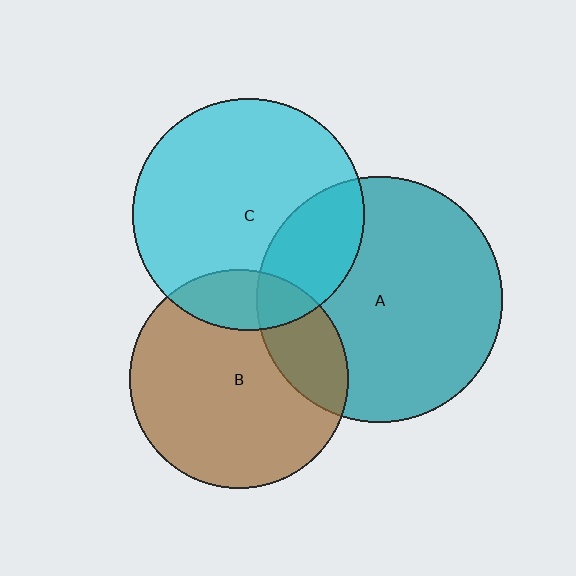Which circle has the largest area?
Circle A (teal).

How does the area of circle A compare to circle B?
Approximately 1.3 times.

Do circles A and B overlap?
Yes.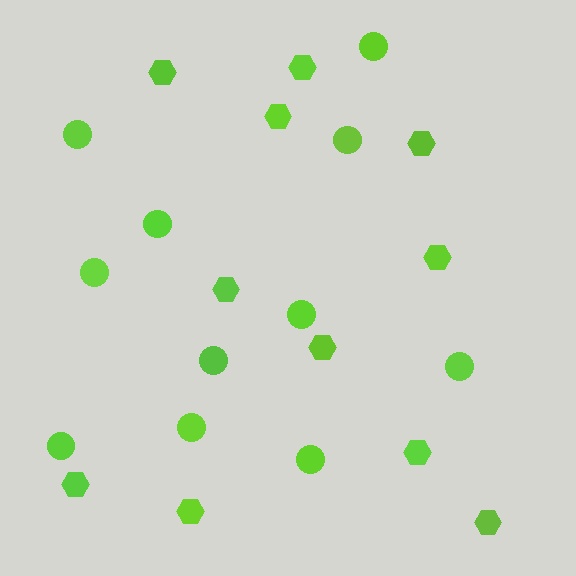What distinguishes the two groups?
There are 2 groups: one group of circles (11) and one group of hexagons (11).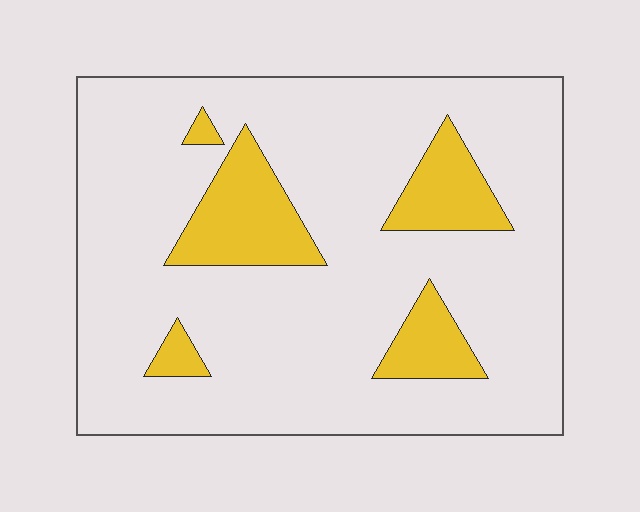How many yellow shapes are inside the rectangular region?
5.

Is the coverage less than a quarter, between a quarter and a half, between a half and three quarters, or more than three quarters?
Less than a quarter.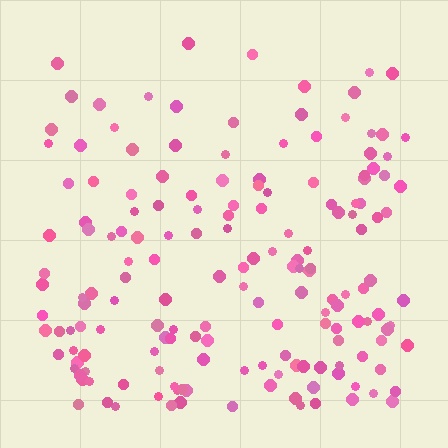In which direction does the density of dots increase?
From top to bottom, with the bottom side densest.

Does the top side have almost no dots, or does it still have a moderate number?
Still a moderate number, just noticeably fewer than the bottom.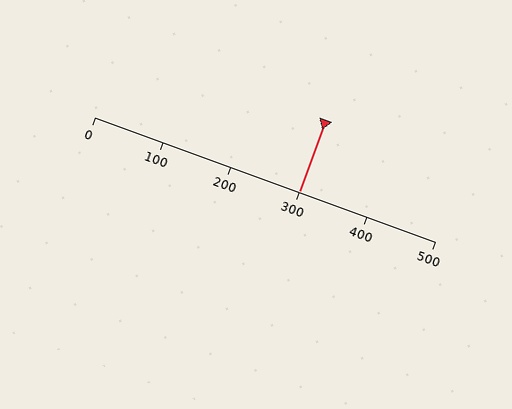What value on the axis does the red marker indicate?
The marker indicates approximately 300.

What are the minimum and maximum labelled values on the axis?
The axis runs from 0 to 500.